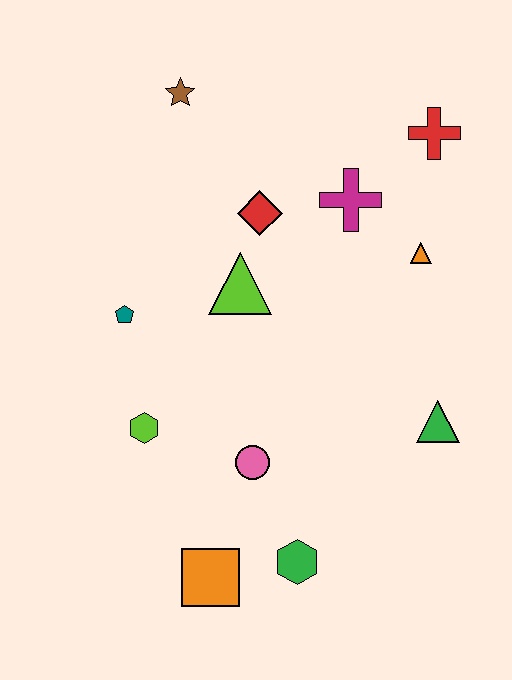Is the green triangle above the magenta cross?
No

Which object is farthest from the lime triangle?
The orange square is farthest from the lime triangle.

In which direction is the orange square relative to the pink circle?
The orange square is below the pink circle.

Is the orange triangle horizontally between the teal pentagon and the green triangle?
Yes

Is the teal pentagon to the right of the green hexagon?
No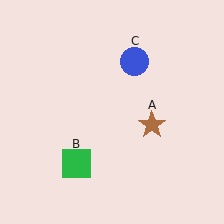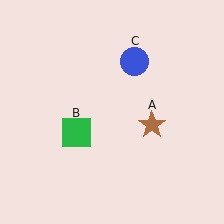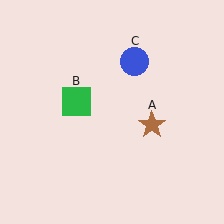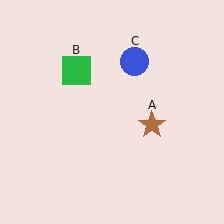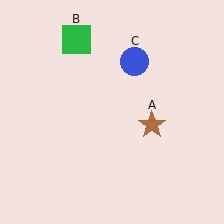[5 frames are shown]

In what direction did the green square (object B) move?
The green square (object B) moved up.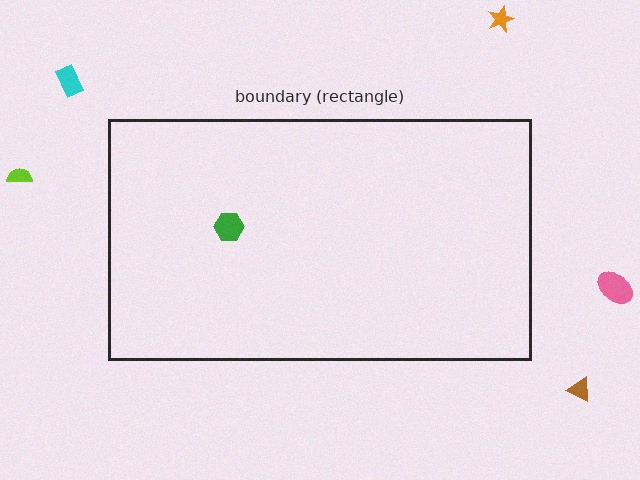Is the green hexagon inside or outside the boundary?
Inside.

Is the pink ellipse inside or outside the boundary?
Outside.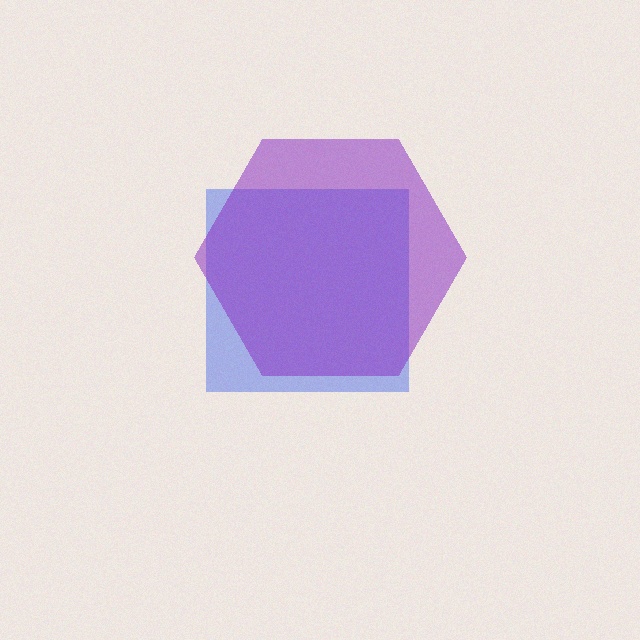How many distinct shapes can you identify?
There are 2 distinct shapes: a blue square, a purple hexagon.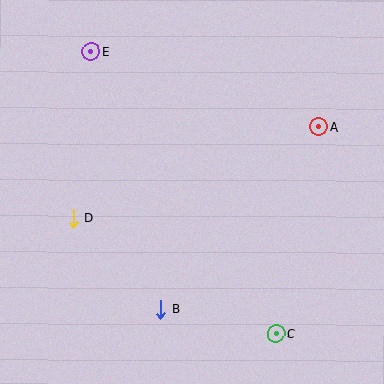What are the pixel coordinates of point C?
Point C is at (276, 334).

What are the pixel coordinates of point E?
Point E is at (91, 51).